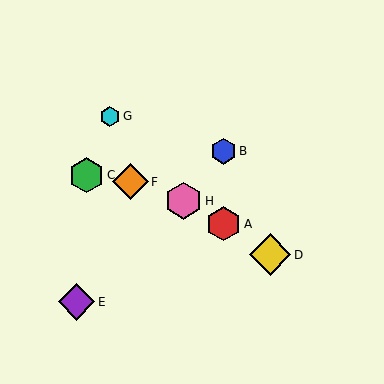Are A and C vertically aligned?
No, A is at x≈223 and C is at x≈87.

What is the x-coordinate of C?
Object C is at x≈87.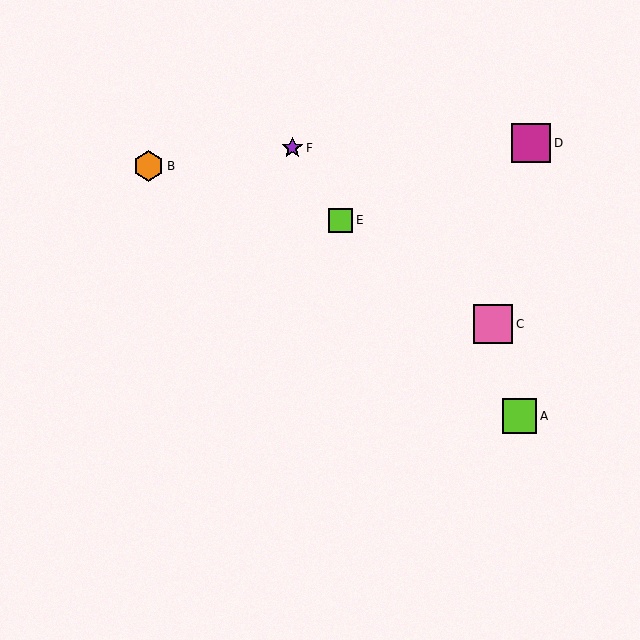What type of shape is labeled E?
Shape E is a lime square.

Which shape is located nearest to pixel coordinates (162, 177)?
The orange hexagon (labeled B) at (149, 166) is nearest to that location.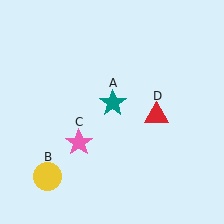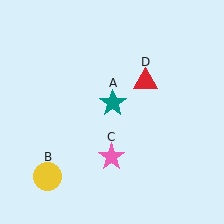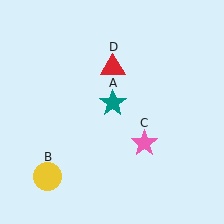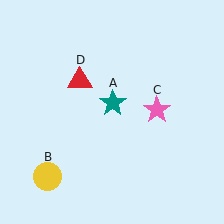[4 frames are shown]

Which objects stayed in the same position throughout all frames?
Teal star (object A) and yellow circle (object B) remained stationary.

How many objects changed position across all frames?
2 objects changed position: pink star (object C), red triangle (object D).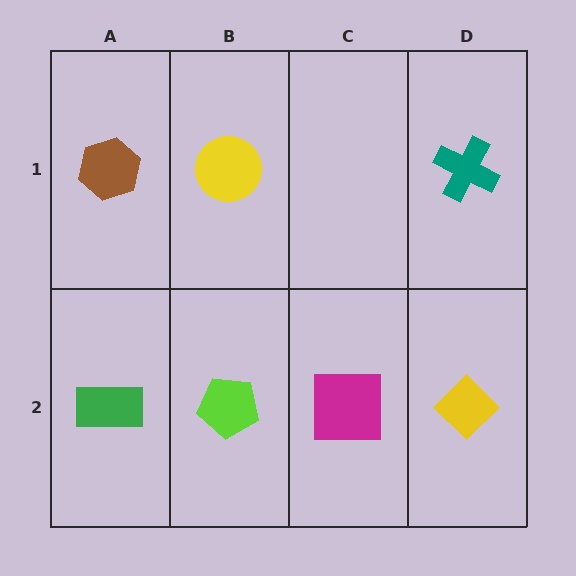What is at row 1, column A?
A brown hexagon.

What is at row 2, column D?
A yellow diamond.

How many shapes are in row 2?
4 shapes.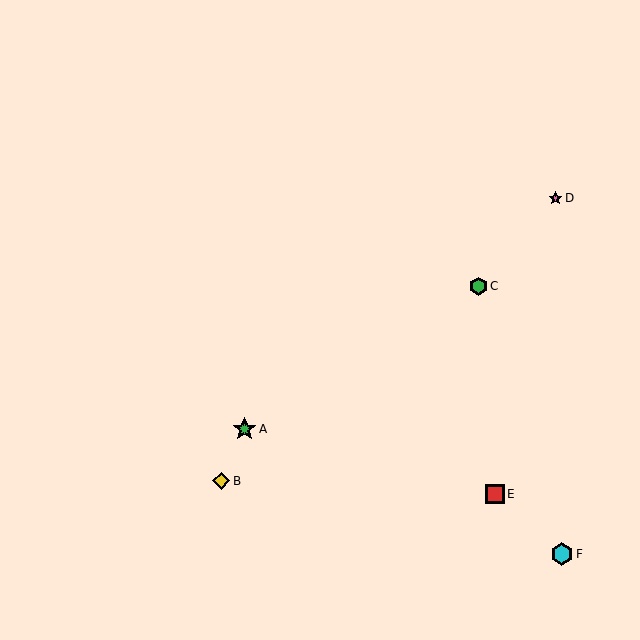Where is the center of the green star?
The center of the green star is at (245, 429).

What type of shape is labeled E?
Shape E is a red square.